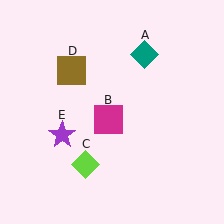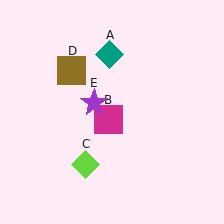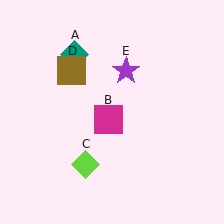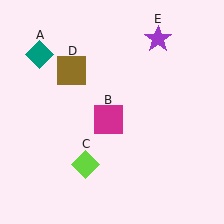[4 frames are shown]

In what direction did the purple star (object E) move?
The purple star (object E) moved up and to the right.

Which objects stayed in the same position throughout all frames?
Magenta square (object B) and lime diamond (object C) and brown square (object D) remained stationary.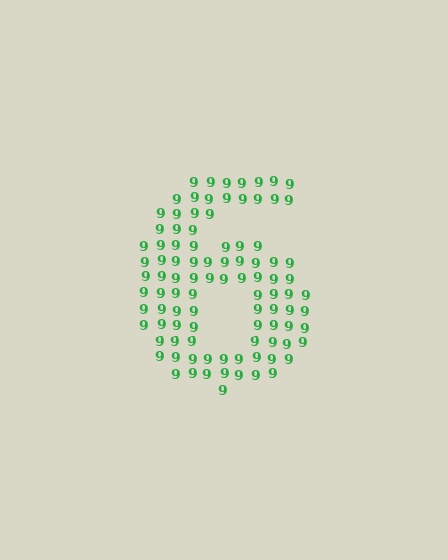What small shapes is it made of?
It is made of small digit 9's.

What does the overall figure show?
The overall figure shows the digit 6.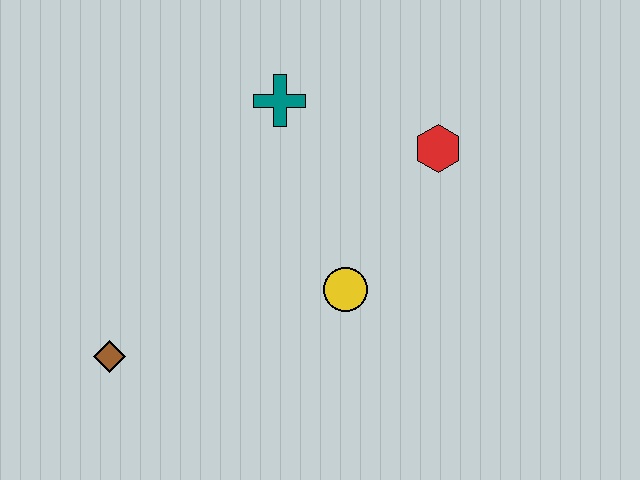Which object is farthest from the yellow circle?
The brown diamond is farthest from the yellow circle.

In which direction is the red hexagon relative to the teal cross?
The red hexagon is to the right of the teal cross.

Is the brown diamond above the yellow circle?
No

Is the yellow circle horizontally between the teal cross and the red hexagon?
Yes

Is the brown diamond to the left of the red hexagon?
Yes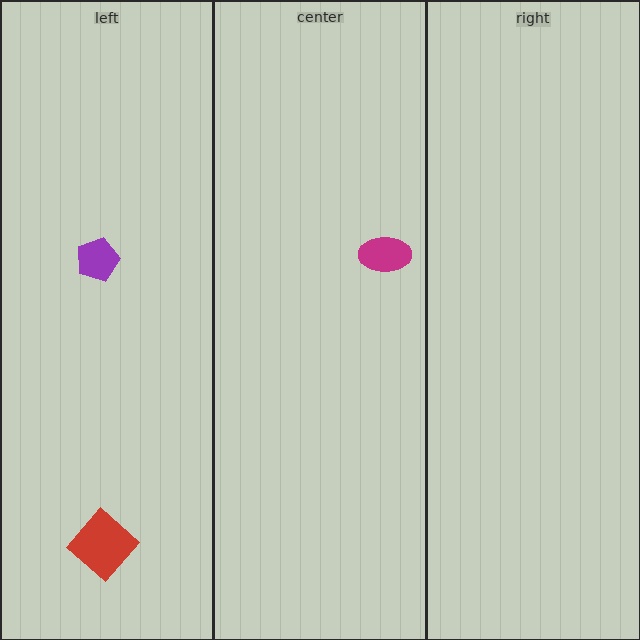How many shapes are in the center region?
1.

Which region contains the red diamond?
The left region.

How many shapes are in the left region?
2.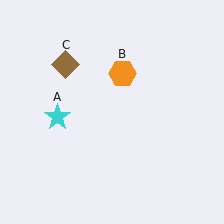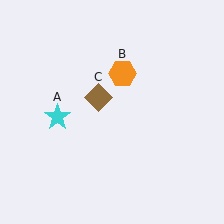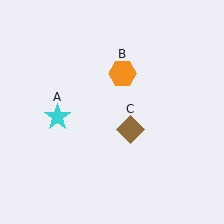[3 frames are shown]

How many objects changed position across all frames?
1 object changed position: brown diamond (object C).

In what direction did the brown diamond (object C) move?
The brown diamond (object C) moved down and to the right.